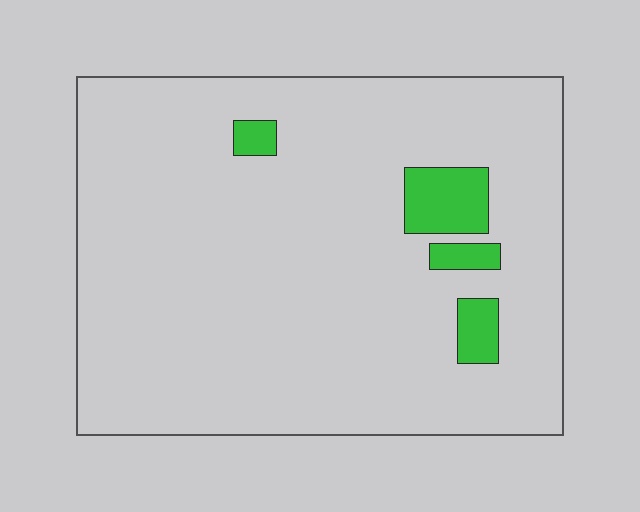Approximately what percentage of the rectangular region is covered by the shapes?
Approximately 5%.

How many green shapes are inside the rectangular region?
4.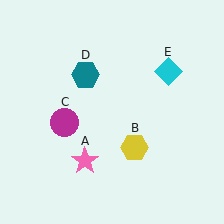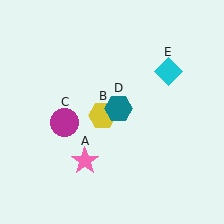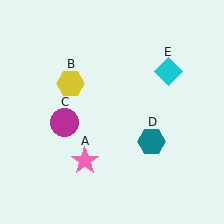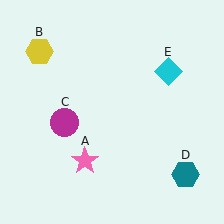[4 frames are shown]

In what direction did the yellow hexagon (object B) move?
The yellow hexagon (object B) moved up and to the left.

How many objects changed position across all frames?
2 objects changed position: yellow hexagon (object B), teal hexagon (object D).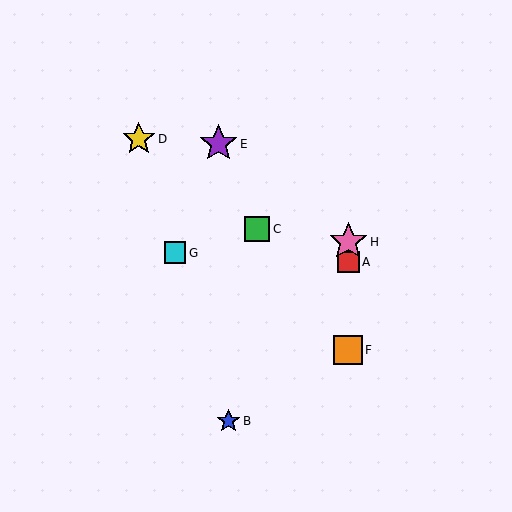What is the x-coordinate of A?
Object A is at x≈348.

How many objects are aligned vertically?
3 objects (A, F, H) are aligned vertically.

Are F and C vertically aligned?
No, F is at x≈348 and C is at x≈257.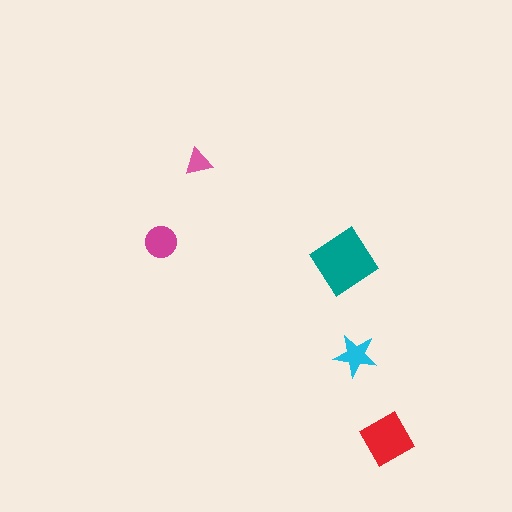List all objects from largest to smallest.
The teal diamond, the red diamond, the magenta circle, the cyan star, the pink triangle.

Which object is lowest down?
The red diamond is bottommost.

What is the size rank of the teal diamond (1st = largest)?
1st.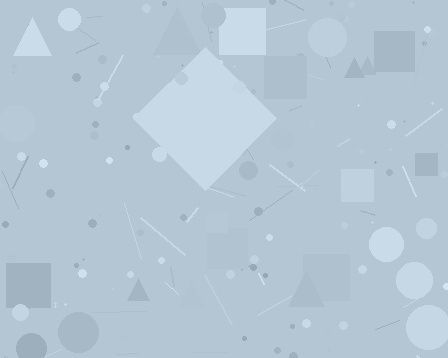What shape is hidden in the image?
A diamond is hidden in the image.